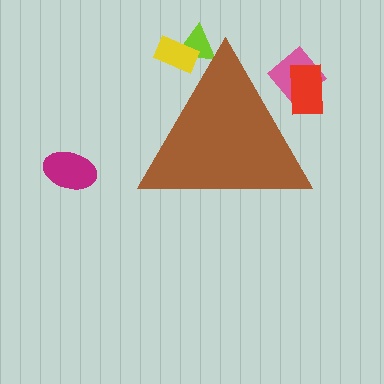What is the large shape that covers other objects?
A brown triangle.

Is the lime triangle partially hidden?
Yes, the lime triangle is partially hidden behind the brown triangle.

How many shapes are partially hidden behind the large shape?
4 shapes are partially hidden.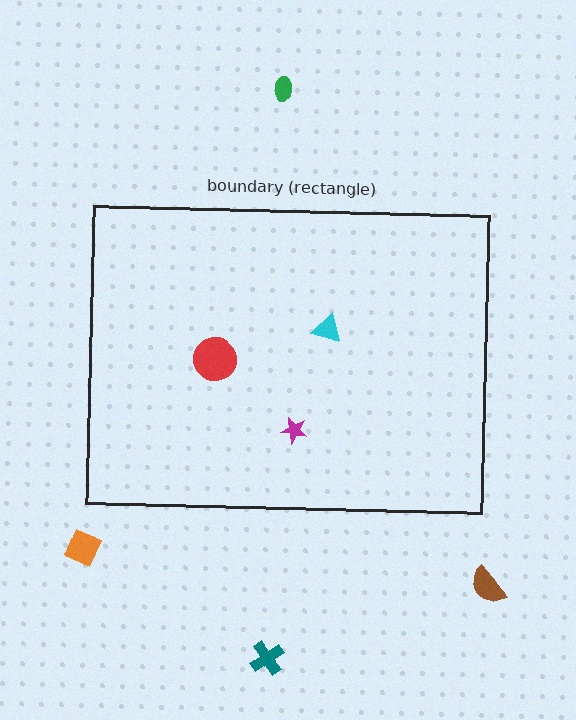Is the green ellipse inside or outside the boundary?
Outside.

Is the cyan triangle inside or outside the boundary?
Inside.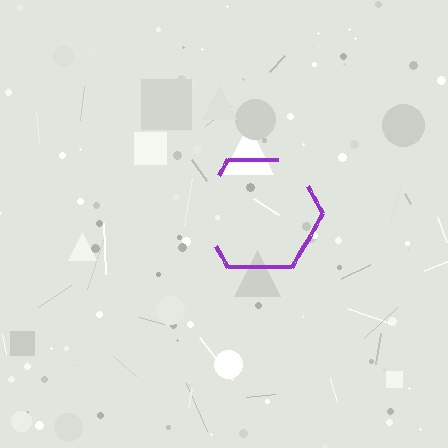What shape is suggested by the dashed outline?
The dashed outline suggests a hexagon.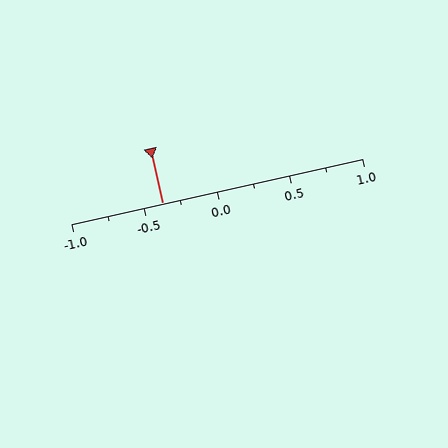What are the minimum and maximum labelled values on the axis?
The axis runs from -1.0 to 1.0.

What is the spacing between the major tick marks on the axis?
The major ticks are spaced 0.5 apart.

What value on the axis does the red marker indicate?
The marker indicates approximately -0.38.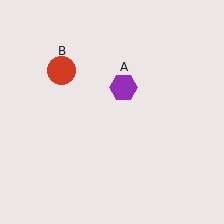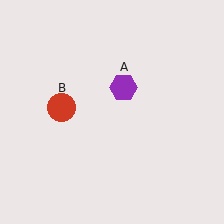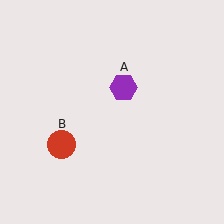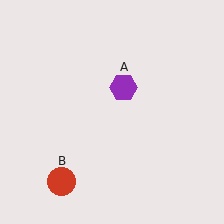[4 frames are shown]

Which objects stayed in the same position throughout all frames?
Purple hexagon (object A) remained stationary.